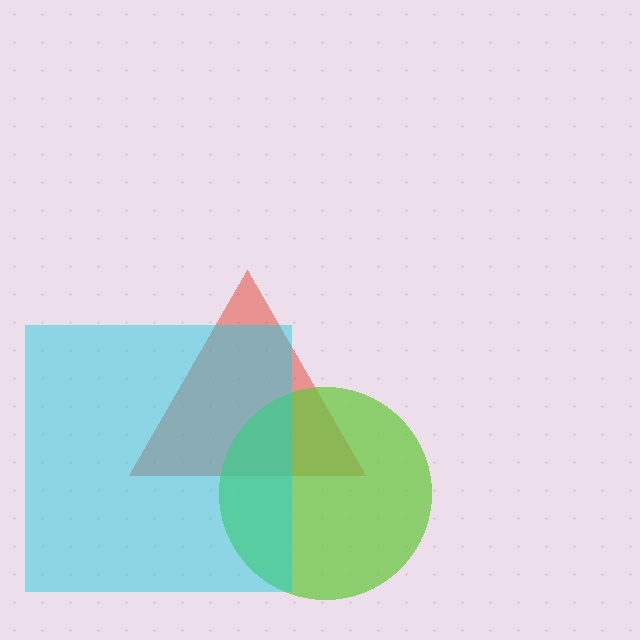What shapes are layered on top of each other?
The layered shapes are: a red triangle, a lime circle, a cyan square.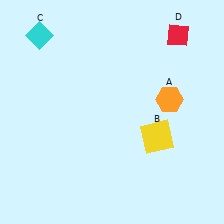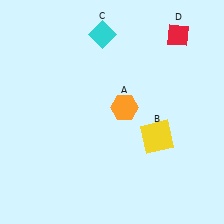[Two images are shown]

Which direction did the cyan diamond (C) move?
The cyan diamond (C) moved right.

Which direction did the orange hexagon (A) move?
The orange hexagon (A) moved left.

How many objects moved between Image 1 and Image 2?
2 objects moved between the two images.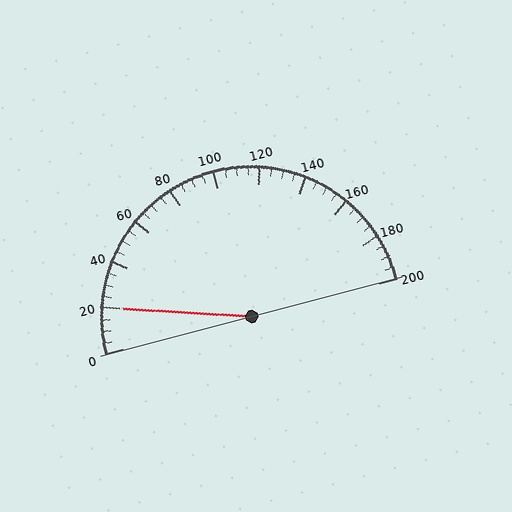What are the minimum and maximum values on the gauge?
The gauge ranges from 0 to 200.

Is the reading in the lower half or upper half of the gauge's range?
The reading is in the lower half of the range (0 to 200).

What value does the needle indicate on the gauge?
The needle indicates approximately 20.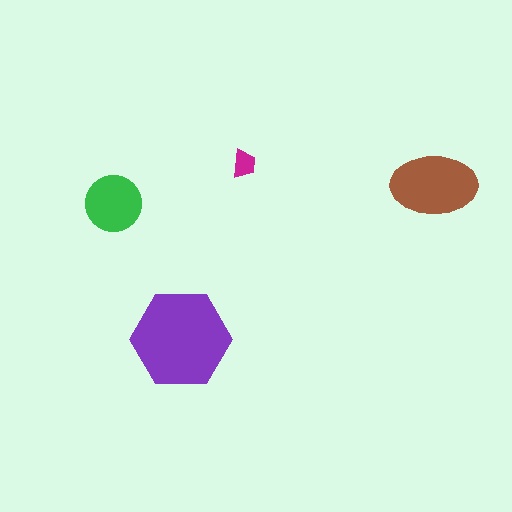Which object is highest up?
The magenta trapezoid is topmost.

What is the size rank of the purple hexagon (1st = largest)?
1st.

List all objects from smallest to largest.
The magenta trapezoid, the green circle, the brown ellipse, the purple hexagon.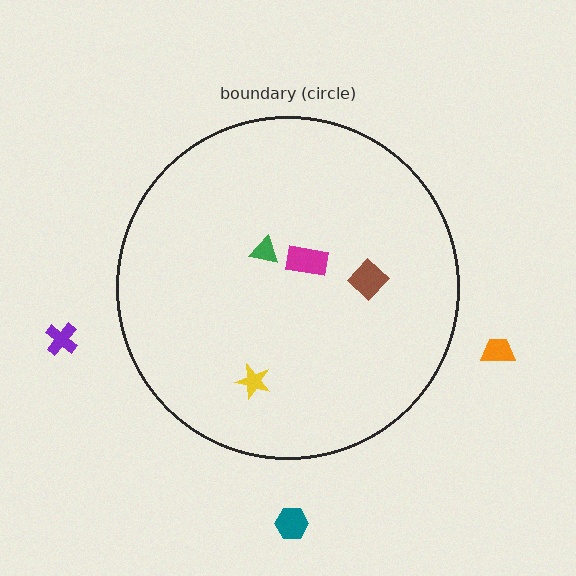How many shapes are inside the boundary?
4 inside, 3 outside.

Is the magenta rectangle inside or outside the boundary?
Inside.